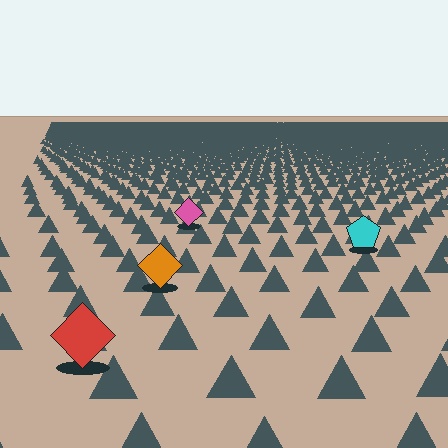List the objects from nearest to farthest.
From nearest to farthest: the red diamond, the orange diamond, the cyan pentagon, the pink diamond.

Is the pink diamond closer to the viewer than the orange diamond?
No. The orange diamond is closer — you can tell from the texture gradient: the ground texture is coarser near it.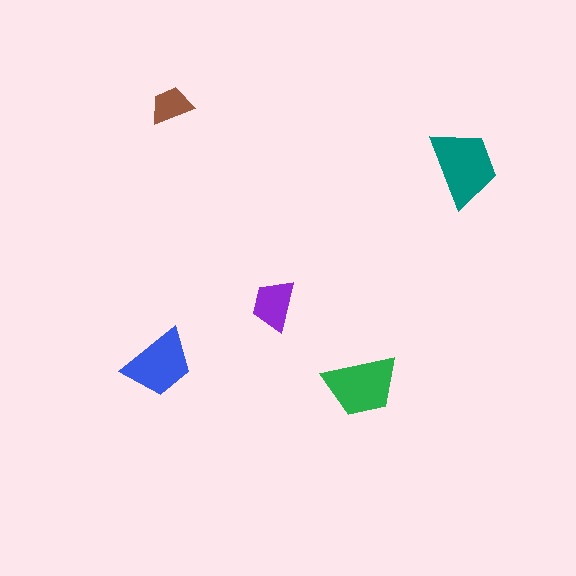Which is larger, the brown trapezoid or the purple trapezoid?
The purple one.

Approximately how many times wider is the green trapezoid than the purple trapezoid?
About 1.5 times wider.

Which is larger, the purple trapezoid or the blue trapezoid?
The blue one.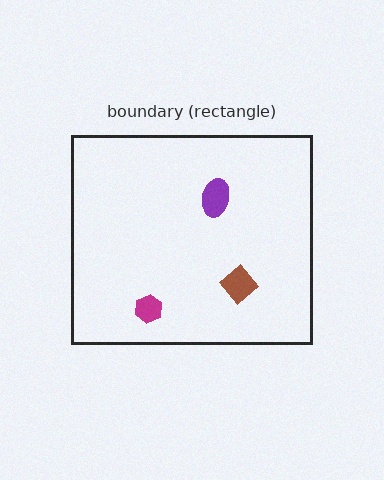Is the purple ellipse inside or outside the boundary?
Inside.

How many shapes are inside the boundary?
3 inside, 0 outside.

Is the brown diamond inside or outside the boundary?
Inside.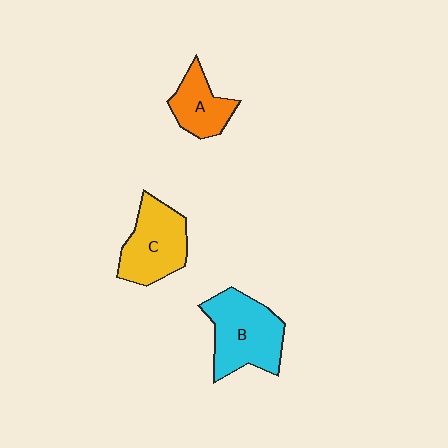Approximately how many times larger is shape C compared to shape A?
Approximately 1.5 times.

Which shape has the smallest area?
Shape A (orange).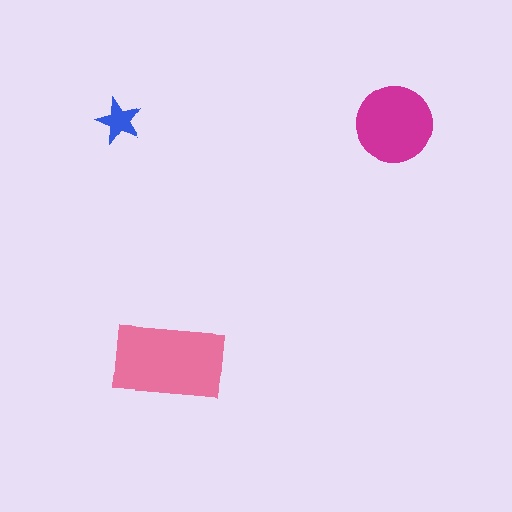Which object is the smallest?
The blue star.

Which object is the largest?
The pink rectangle.